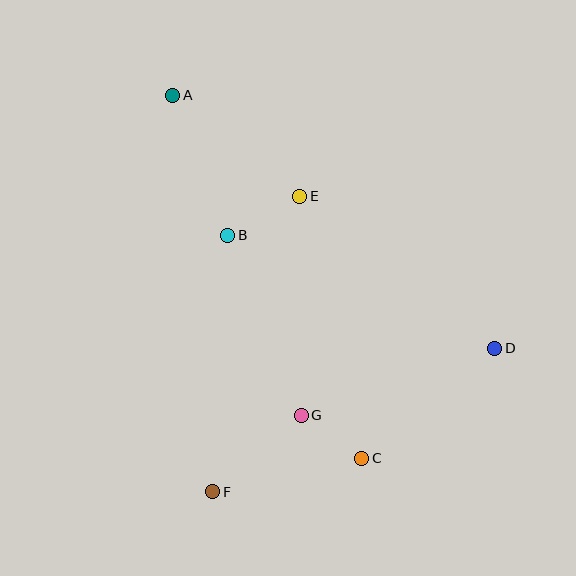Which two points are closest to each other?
Points C and G are closest to each other.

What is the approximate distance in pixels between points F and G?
The distance between F and G is approximately 117 pixels.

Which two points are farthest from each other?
Points A and D are farthest from each other.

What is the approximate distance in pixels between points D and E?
The distance between D and E is approximately 247 pixels.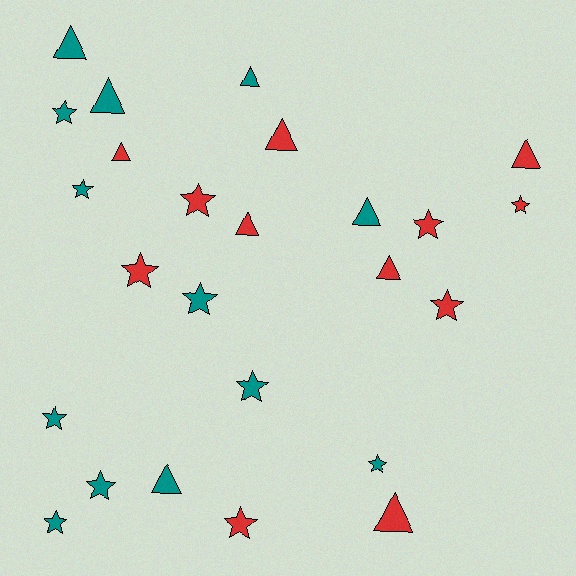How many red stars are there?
There are 6 red stars.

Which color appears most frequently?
Teal, with 13 objects.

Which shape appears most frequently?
Star, with 14 objects.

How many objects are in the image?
There are 25 objects.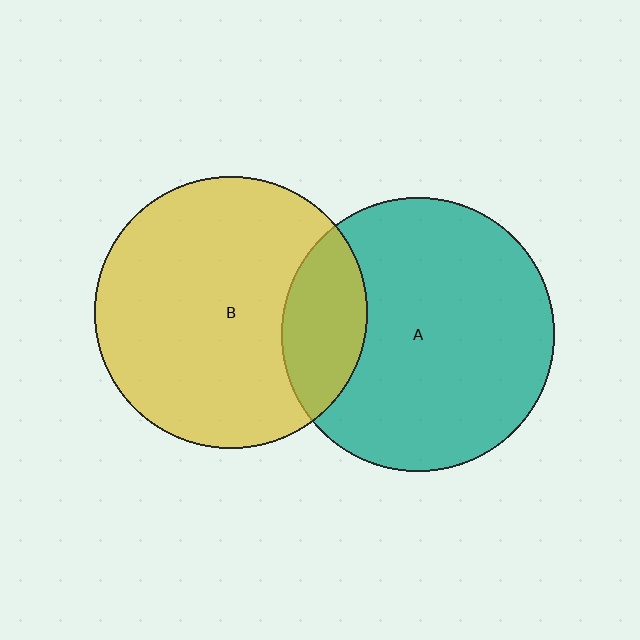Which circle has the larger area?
Circle A (teal).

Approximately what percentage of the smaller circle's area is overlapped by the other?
Approximately 20%.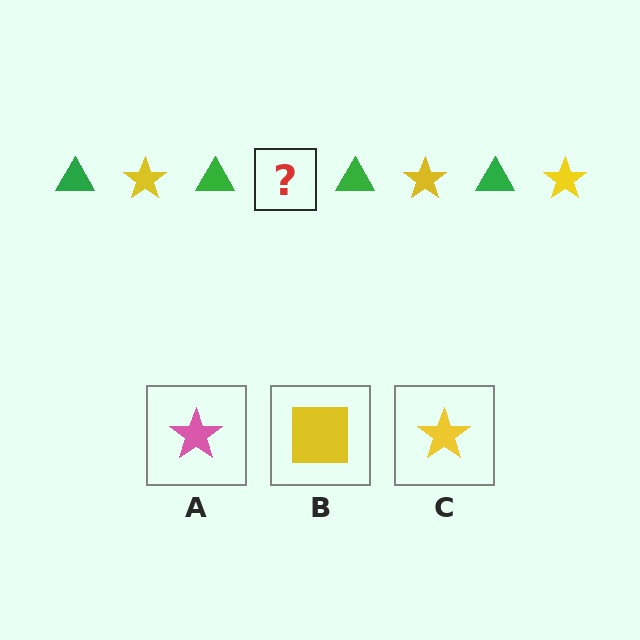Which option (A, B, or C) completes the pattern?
C.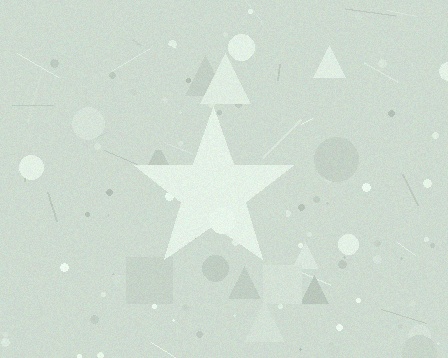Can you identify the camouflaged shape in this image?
The camouflaged shape is a star.